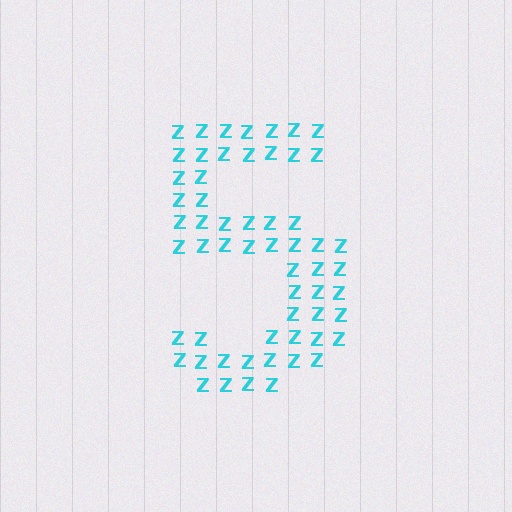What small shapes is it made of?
It is made of small letter Z's.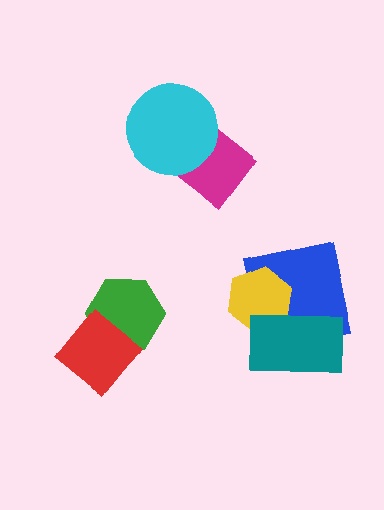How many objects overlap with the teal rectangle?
2 objects overlap with the teal rectangle.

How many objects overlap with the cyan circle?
1 object overlaps with the cyan circle.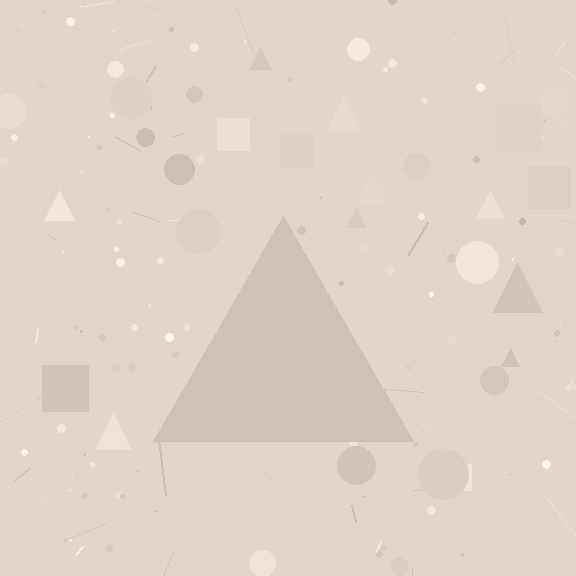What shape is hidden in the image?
A triangle is hidden in the image.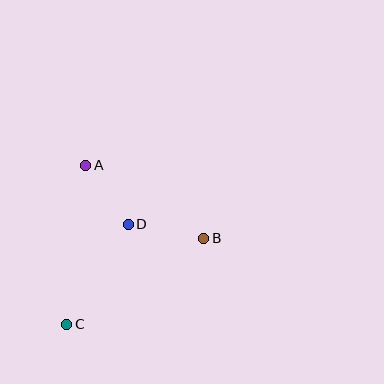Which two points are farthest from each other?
Points B and C are farthest from each other.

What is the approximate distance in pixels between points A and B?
The distance between A and B is approximately 138 pixels.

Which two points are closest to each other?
Points A and D are closest to each other.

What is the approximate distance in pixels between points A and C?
The distance between A and C is approximately 160 pixels.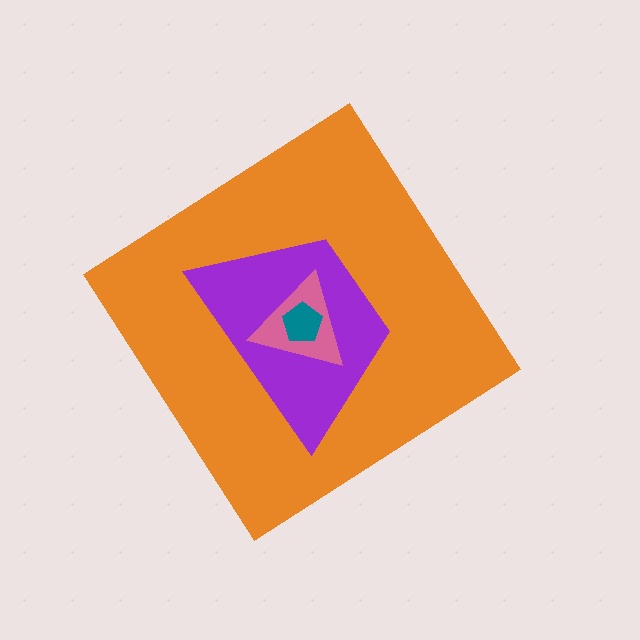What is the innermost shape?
The teal pentagon.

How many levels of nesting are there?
4.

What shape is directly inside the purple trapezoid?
The pink triangle.